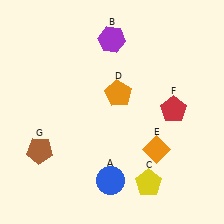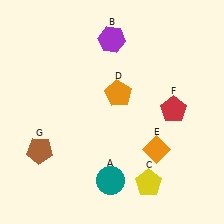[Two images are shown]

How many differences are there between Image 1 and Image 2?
There is 1 difference between the two images.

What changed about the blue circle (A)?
In Image 1, A is blue. In Image 2, it changed to teal.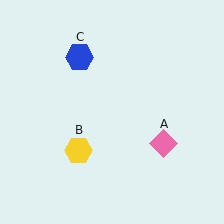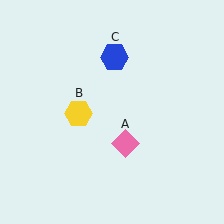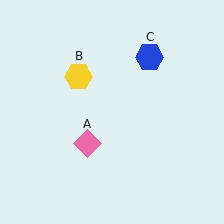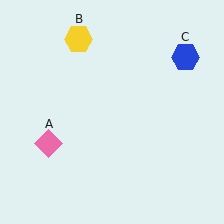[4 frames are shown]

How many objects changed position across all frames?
3 objects changed position: pink diamond (object A), yellow hexagon (object B), blue hexagon (object C).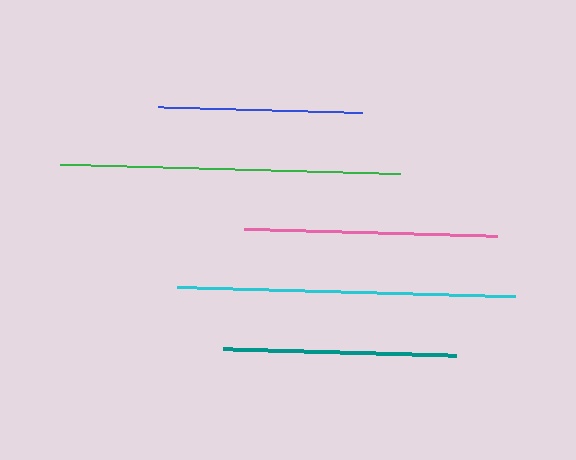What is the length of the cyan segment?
The cyan segment is approximately 338 pixels long.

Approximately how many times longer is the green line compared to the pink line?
The green line is approximately 1.3 times the length of the pink line.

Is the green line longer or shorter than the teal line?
The green line is longer than the teal line.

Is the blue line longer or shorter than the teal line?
The teal line is longer than the blue line.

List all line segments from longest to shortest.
From longest to shortest: green, cyan, pink, teal, blue.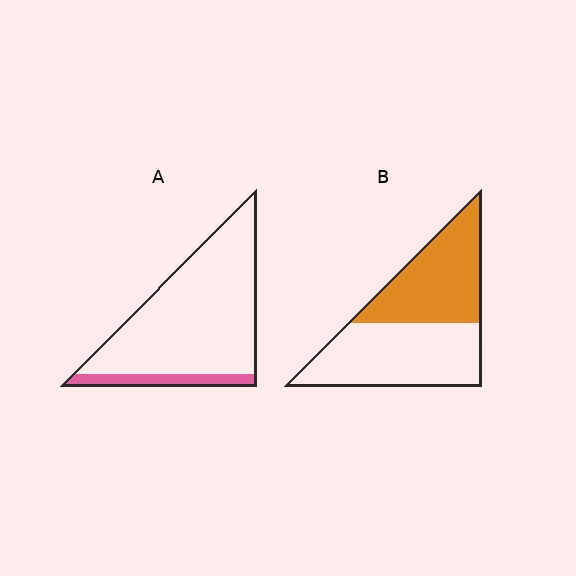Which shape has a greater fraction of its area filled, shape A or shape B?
Shape B.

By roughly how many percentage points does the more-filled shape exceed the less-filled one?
By roughly 35 percentage points (B over A).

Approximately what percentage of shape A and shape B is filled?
A is approximately 15% and B is approximately 45%.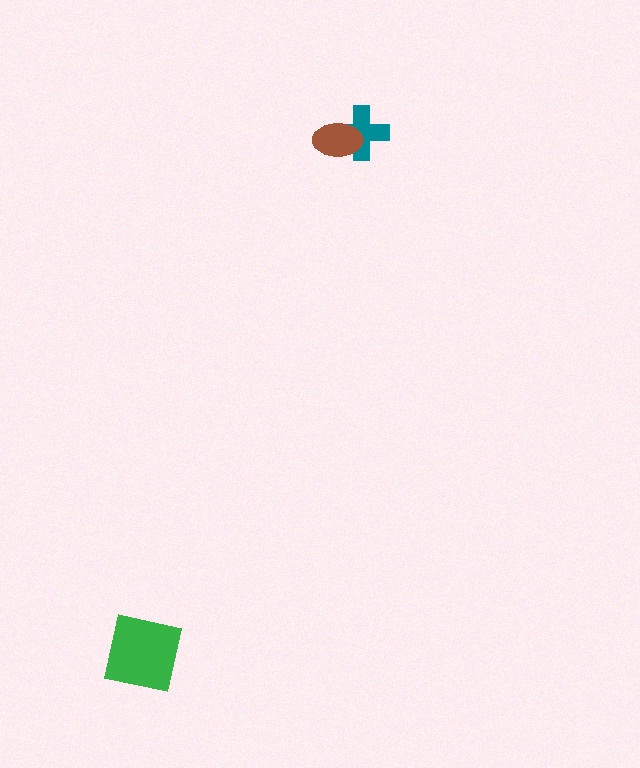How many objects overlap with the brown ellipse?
1 object overlaps with the brown ellipse.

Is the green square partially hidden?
No, no other shape covers it.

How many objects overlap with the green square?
0 objects overlap with the green square.